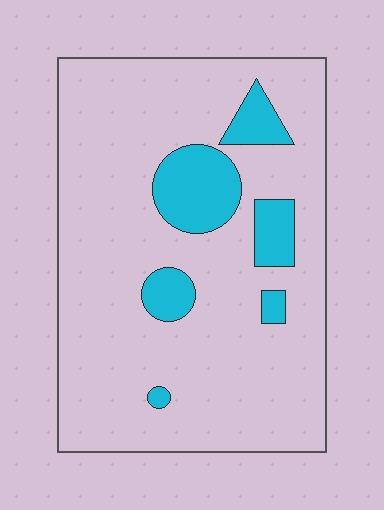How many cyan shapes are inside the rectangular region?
6.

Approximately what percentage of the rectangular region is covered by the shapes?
Approximately 15%.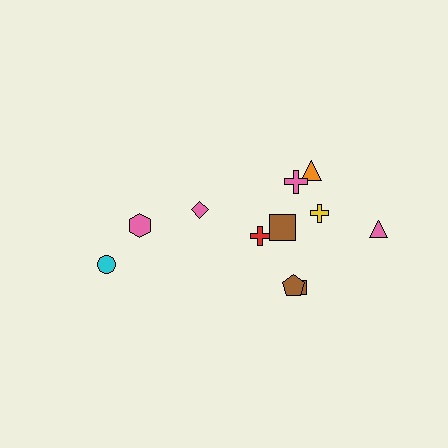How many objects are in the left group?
There are 3 objects.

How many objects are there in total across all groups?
There are 11 objects.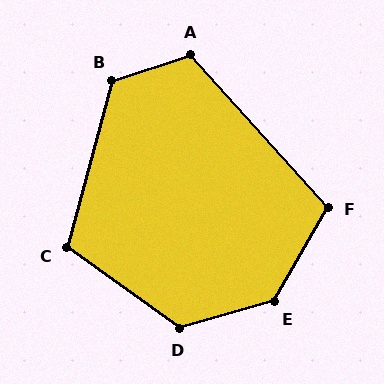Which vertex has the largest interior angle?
E, at approximately 136 degrees.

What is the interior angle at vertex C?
Approximately 111 degrees (obtuse).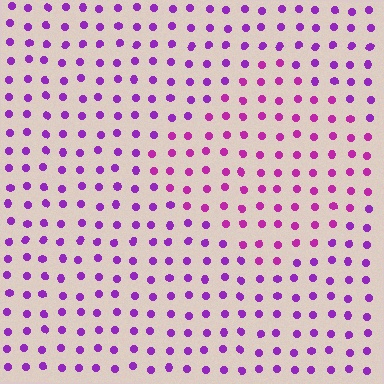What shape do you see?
I see a diamond.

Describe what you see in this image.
The image is filled with small purple elements in a uniform arrangement. A diamond-shaped region is visible where the elements are tinted to a slightly different hue, forming a subtle color boundary.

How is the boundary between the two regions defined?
The boundary is defined purely by a slight shift in hue (about 25 degrees). Spacing, size, and orientation are identical on both sides.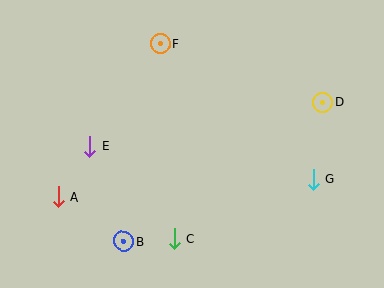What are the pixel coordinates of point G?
Point G is at (313, 179).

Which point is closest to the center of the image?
Point C at (174, 239) is closest to the center.